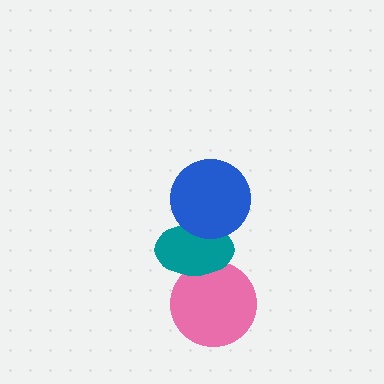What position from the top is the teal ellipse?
The teal ellipse is 2nd from the top.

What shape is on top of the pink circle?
The teal ellipse is on top of the pink circle.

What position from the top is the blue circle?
The blue circle is 1st from the top.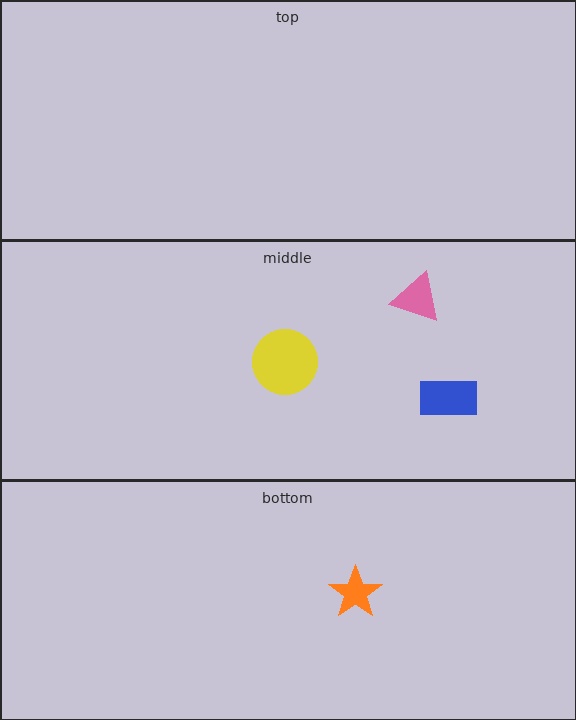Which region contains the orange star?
The bottom region.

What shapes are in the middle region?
The yellow circle, the blue rectangle, the pink triangle.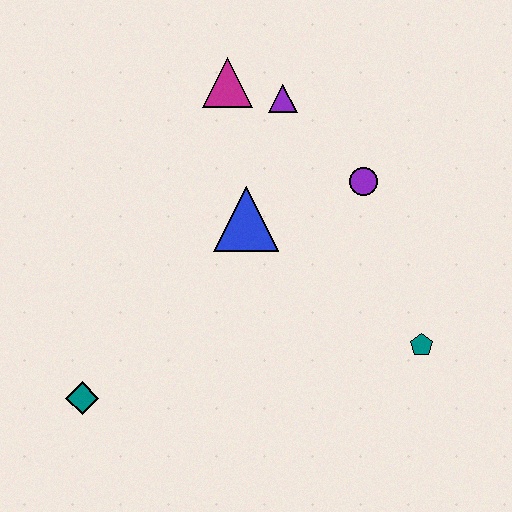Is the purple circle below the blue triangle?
No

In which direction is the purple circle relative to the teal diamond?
The purple circle is to the right of the teal diamond.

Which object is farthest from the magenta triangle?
The teal diamond is farthest from the magenta triangle.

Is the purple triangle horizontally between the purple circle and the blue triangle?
Yes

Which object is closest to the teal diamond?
The blue triangle is closest to the teal diamond.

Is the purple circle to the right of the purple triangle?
Yes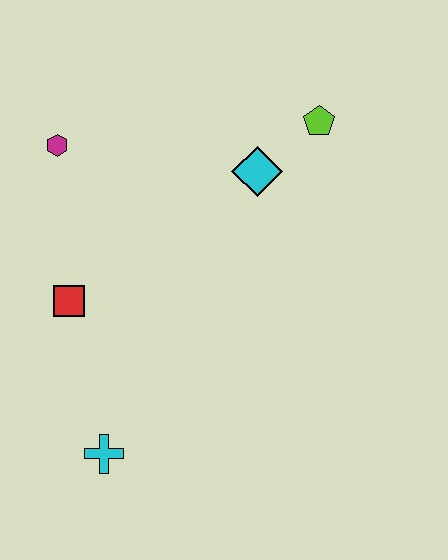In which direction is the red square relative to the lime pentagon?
The red square is to the left of the lime pentagon.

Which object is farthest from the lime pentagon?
The cyan cross is farthest from the lime pentagon.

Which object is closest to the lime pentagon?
The cyan diamond is closest to the lime pentagon.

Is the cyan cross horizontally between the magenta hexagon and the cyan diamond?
Yes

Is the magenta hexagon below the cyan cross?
No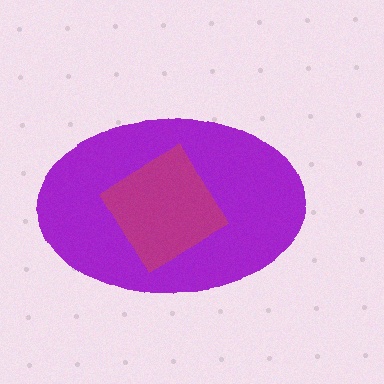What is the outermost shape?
The purple ellipse.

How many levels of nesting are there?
2.